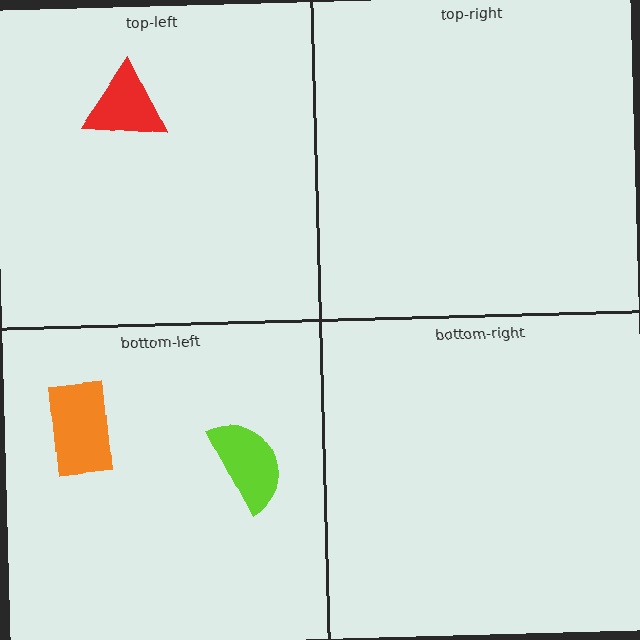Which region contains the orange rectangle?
The bottom-left region.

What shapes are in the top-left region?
The red triangle.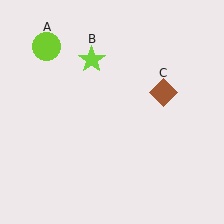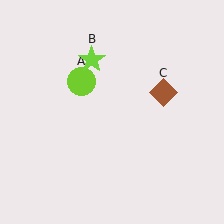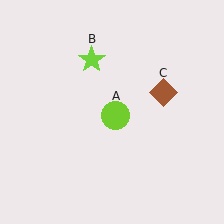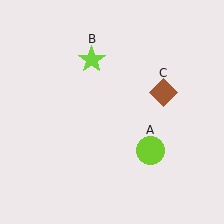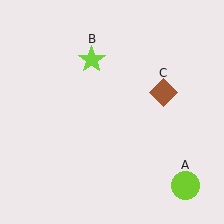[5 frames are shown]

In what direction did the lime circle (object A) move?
The lime circle (object A) moved down and to the right.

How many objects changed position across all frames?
1 object changed position: lime circle (object A).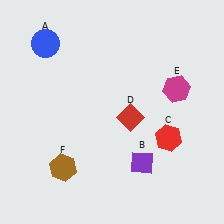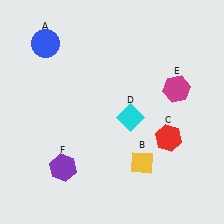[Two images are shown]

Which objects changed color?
B changed from purple to yellow. D changed from red to cyan. F changed from brown to purple.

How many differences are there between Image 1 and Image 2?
There are 3 differences between the two images.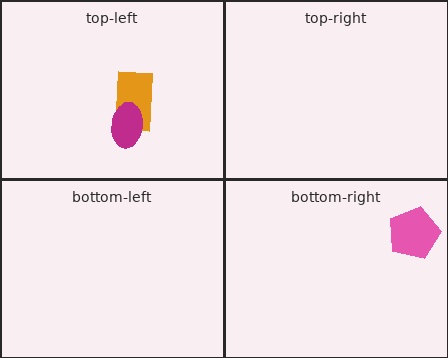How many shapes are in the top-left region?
2.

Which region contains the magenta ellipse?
The top-left region.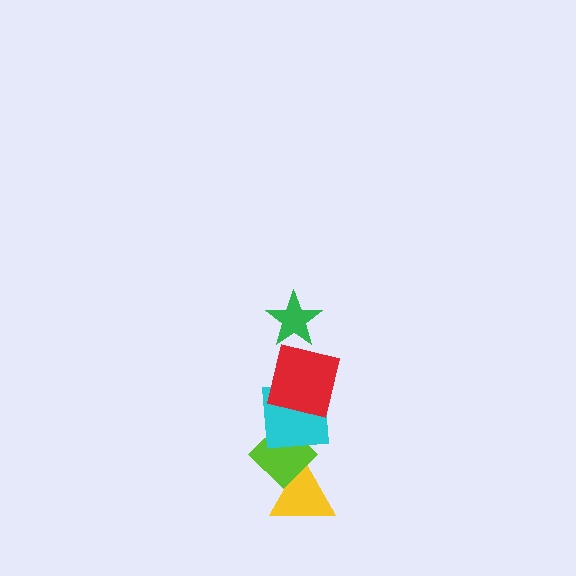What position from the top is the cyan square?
The cyan square is 3rd from the top.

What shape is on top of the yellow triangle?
The lime diamond is on top of the yellow triangle.